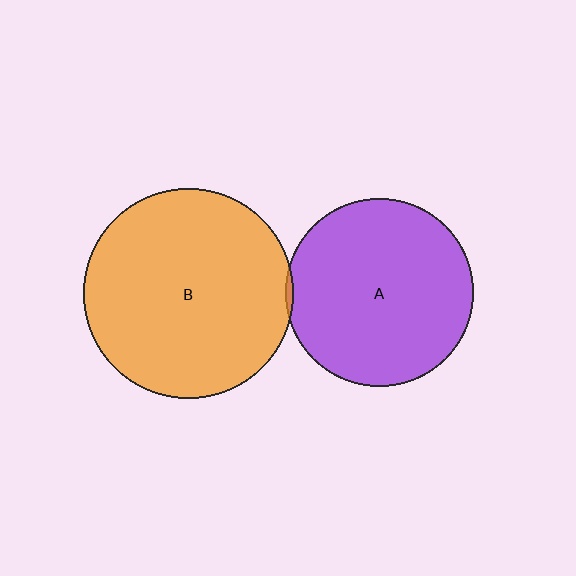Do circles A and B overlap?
Yes.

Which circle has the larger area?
Circle B (orange).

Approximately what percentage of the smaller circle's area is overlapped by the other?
Approximately 5%.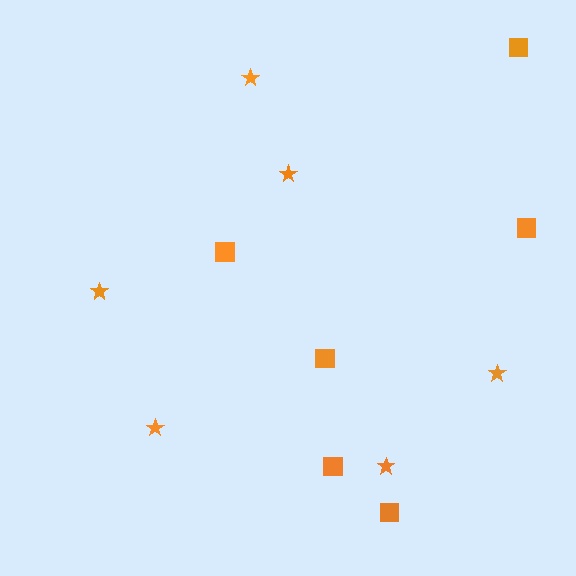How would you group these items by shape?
There are 2 groups: one group of stars (6) and one group of squares (6).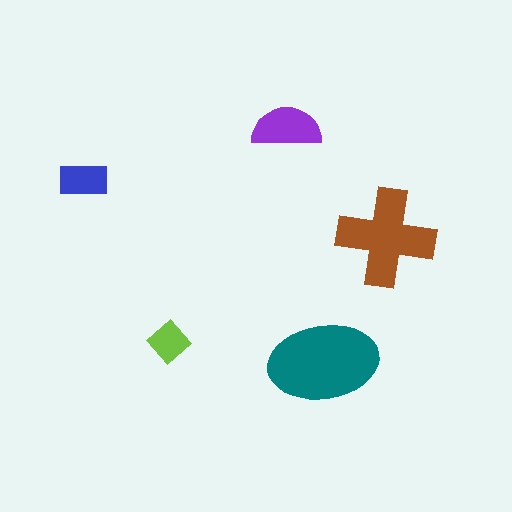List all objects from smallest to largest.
The lime diamond, the blue rectangle, the purple semicircle, the brown cross, the teal ellipse.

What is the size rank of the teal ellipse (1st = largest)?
1st.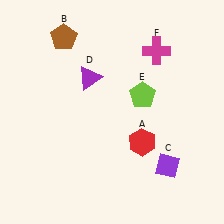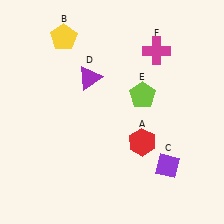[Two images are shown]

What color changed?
The pentagon (B) changed from brown in Image 1 to yellow in Image 2.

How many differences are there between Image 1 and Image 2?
There is 1 difference between the two images.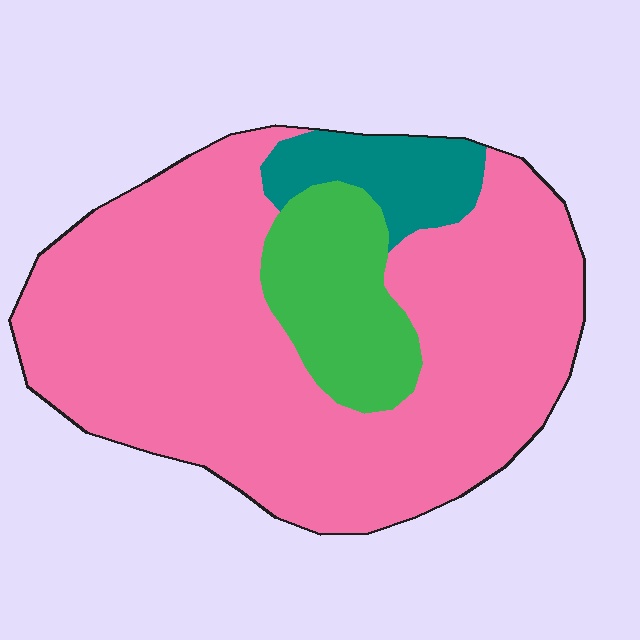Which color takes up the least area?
Teal, at roughly 10%.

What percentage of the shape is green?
Green covers 15% of the shape.